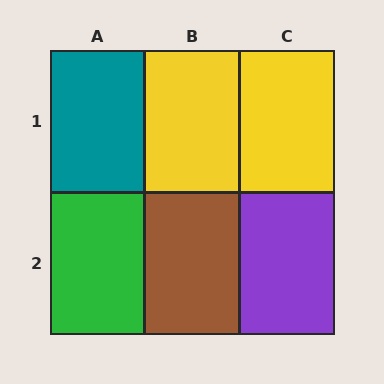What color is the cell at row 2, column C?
Purple.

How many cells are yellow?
2 cells are yellow.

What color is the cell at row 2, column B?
Brown.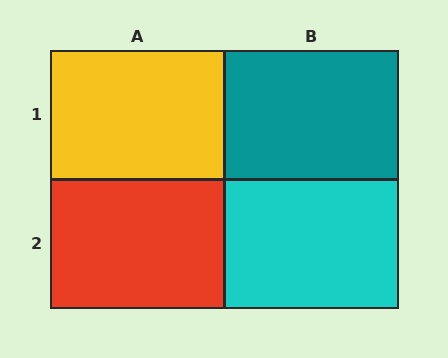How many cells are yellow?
1 cell is yellow.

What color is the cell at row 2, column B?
Cyan.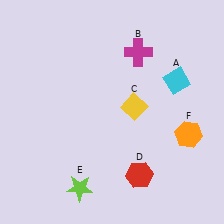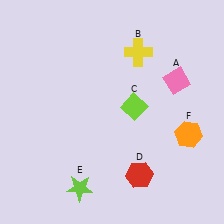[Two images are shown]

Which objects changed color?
A changed from cyan to pink. B changed from magenta to yellow. C changed from yellow to lime.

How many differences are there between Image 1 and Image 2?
There are 3 differences between the two images.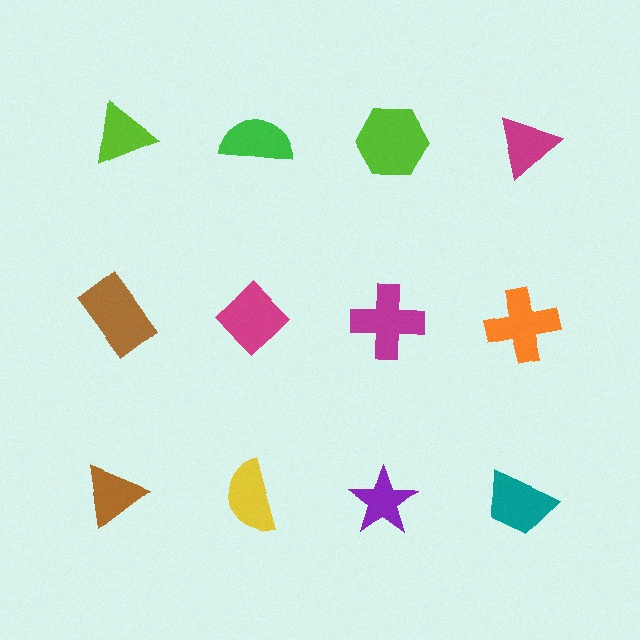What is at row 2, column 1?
A brown rectangle.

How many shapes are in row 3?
4 shapes.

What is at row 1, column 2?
A green semicircle.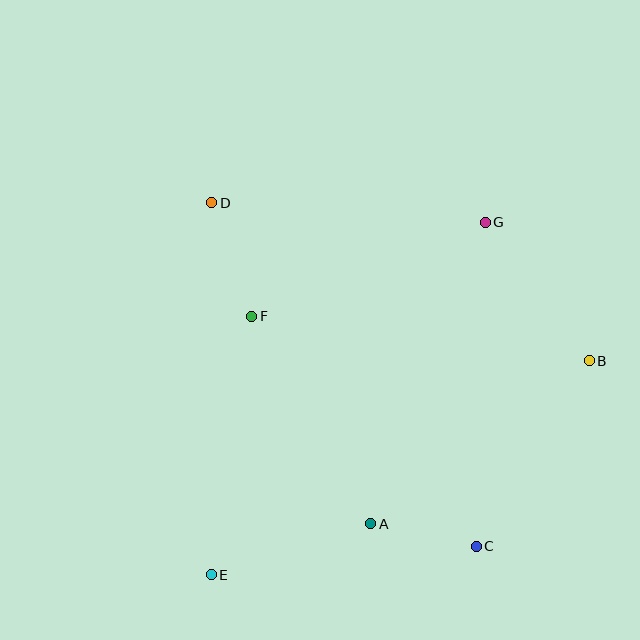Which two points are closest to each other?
Points A and C are closest to each other.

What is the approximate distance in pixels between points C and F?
The distance between C and F is approximately 321 pixels.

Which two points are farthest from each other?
Points E and G are farthest from each other.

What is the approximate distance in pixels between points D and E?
The distance between D and E is approximately 372 pixels.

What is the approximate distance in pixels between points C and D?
The distance between C and D is approximately 433 pixels.